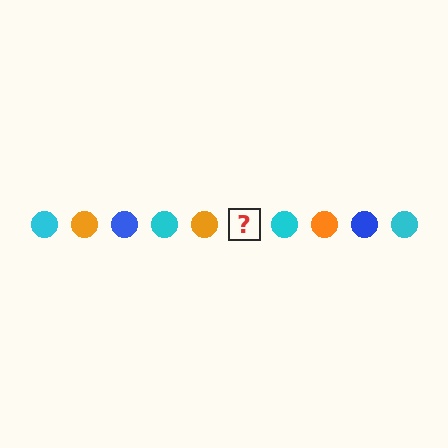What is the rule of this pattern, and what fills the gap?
The rule is that the pattern cycles through cyan, orange, blue circles. The gap should be filled with a blue circle.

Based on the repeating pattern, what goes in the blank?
The blank should be a blue circle.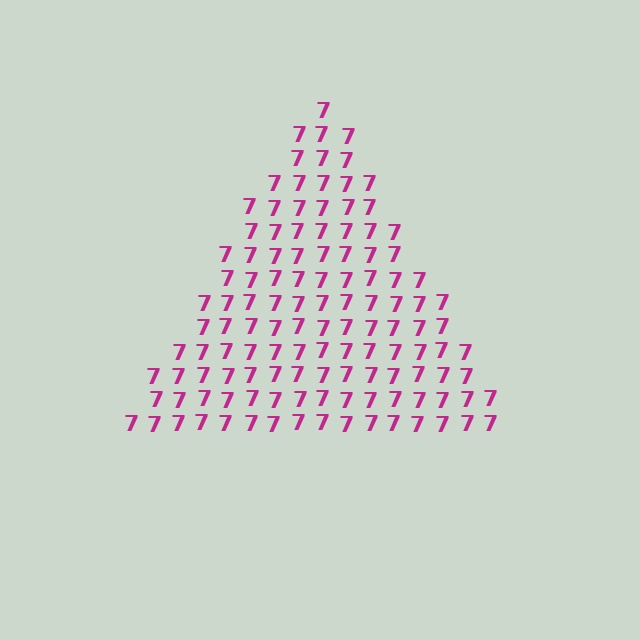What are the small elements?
The small elements are digit 7's.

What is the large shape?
The large shape is a triangle.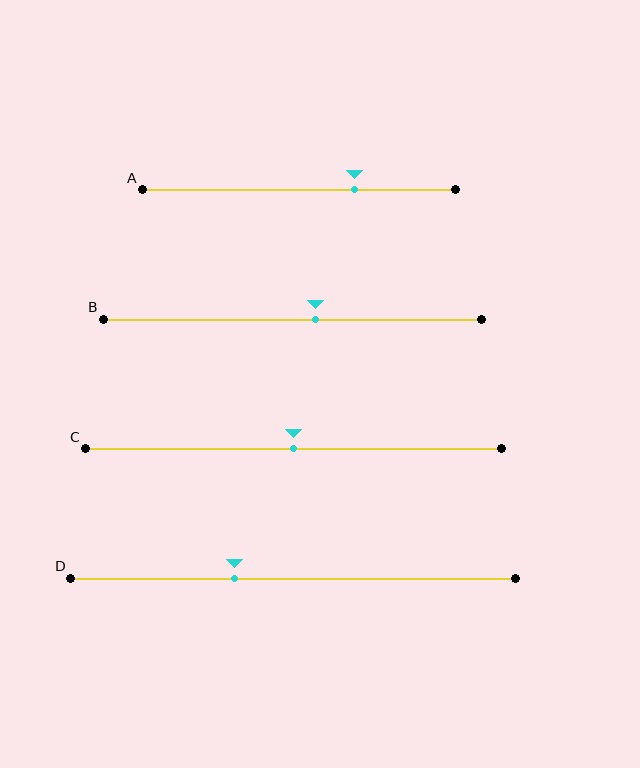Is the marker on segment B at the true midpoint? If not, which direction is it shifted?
No, the marker on segment B is shifted to the right by about 6% of the segment length.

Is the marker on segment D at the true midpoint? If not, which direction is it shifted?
No, the marker on segment D is shifted to the left by about 13% of the segment length.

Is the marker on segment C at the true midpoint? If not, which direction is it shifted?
Yes, the marker on segment C is at the true midpoint.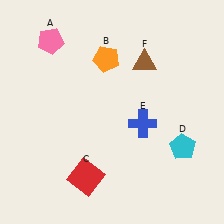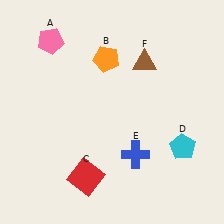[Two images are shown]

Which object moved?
The blue cross (E) moved down.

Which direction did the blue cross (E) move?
The blue cross (E) moved down.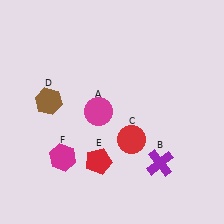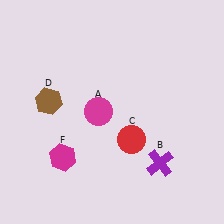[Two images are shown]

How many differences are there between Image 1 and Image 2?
There is 1 difference between the two images.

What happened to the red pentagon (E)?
The red pentagon (E) was removed in Image 2. It was in the bottom-left area of Image 1.